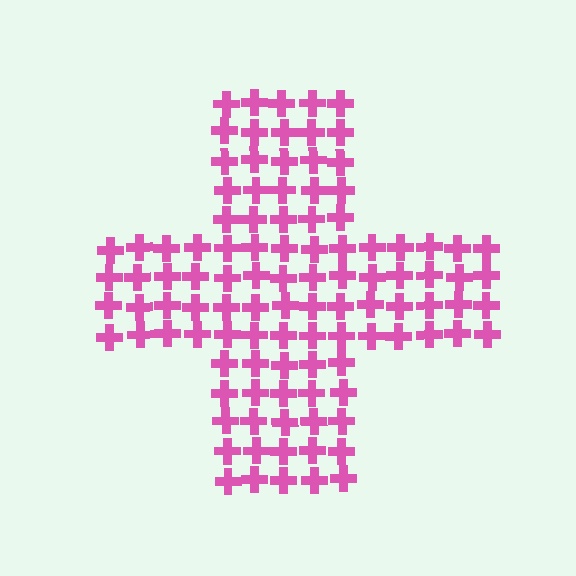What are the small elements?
The small elements are crosses.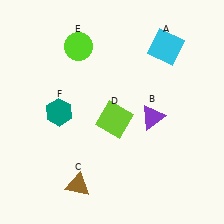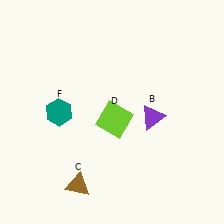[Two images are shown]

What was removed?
The cyan square (A), the lime circle (E) were removed in Image 2.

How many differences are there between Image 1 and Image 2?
There are 2 differences between the two images.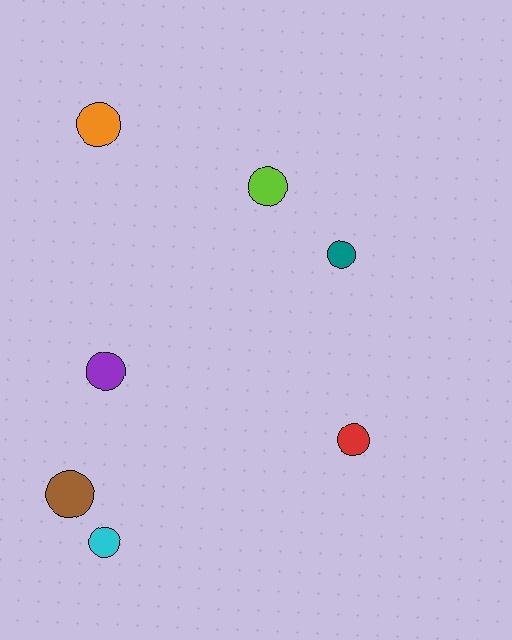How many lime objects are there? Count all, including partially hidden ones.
There is 1 lime object.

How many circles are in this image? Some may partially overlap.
There are 7 circles.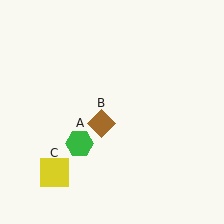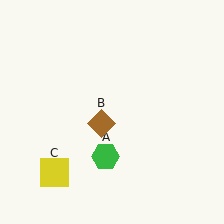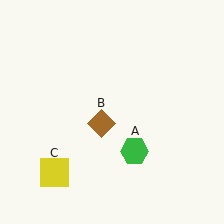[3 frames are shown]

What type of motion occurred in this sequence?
The green hexagon (object A) rotated counterclockwise around the center of the scene.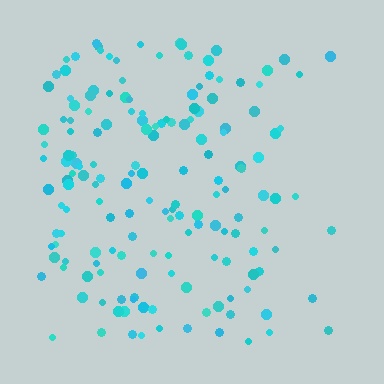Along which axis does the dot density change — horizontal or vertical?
Horizontal.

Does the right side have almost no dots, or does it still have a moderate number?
Still a moderate number, just noticeably fewer than the left.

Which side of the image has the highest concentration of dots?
The left.